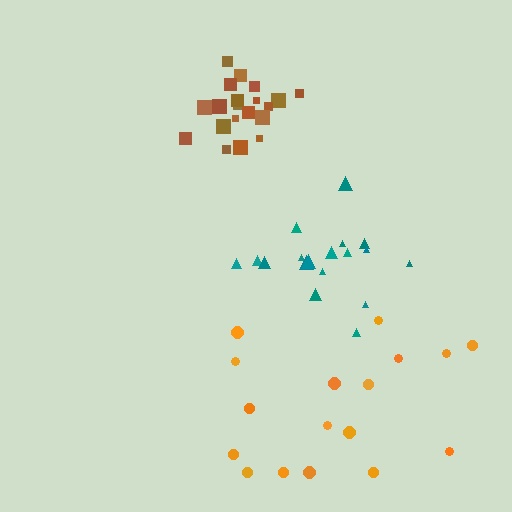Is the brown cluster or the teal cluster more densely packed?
Brown.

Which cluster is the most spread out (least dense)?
Orange.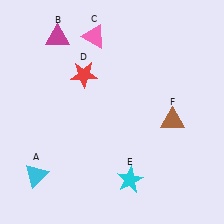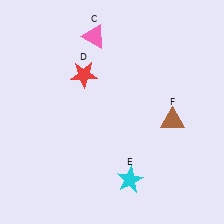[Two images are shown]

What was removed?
The magenta triangle (B), the cyan triangle (A) were removed in Image 2.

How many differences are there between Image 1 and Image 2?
There are 2 differences between the two images.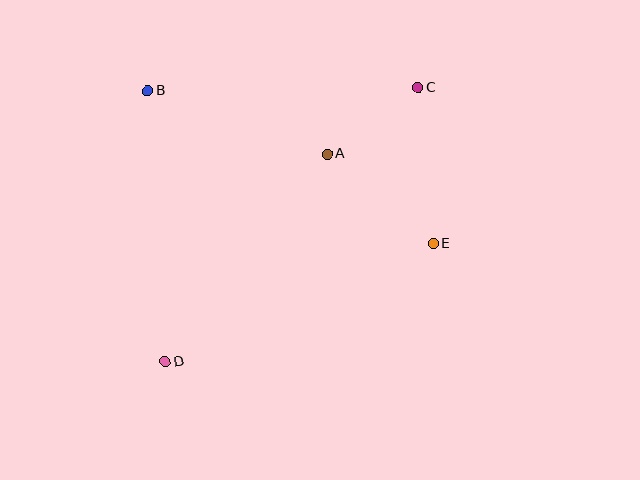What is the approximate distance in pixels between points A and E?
The distance between A and E is approximately 139 pixels.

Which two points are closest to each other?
Points A and C are closest to each other.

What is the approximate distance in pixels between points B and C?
The distance between B and C is approximately 270 pixels.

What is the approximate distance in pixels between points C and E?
The distance between C and E is approximately 156 pixels.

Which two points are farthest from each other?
Points C and D are farthest from each other.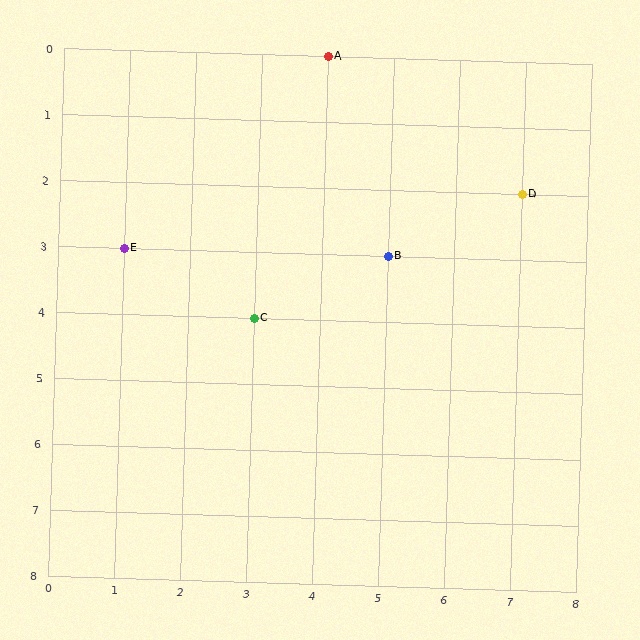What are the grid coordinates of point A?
Point A is at grid coordinates (4, 0).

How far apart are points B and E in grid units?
Points B and E are 4 columns apart.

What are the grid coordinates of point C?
Point C is at grid coordinates (3, 4).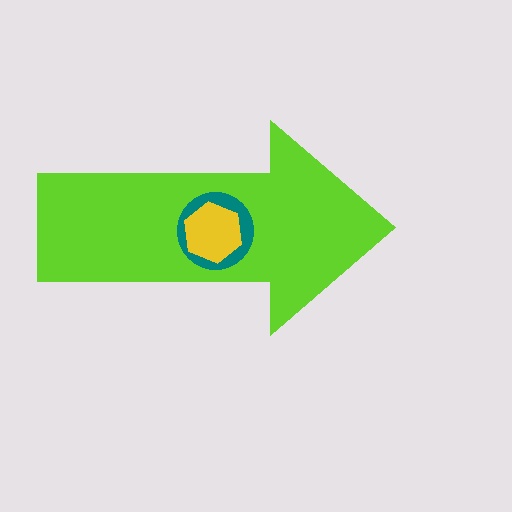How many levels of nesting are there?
3.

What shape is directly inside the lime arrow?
The teal circle.